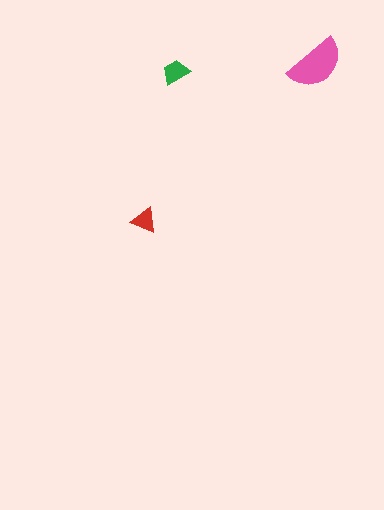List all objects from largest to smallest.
The pink semicircle, the green trapezoid, the red triangle.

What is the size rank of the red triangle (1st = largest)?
3rd.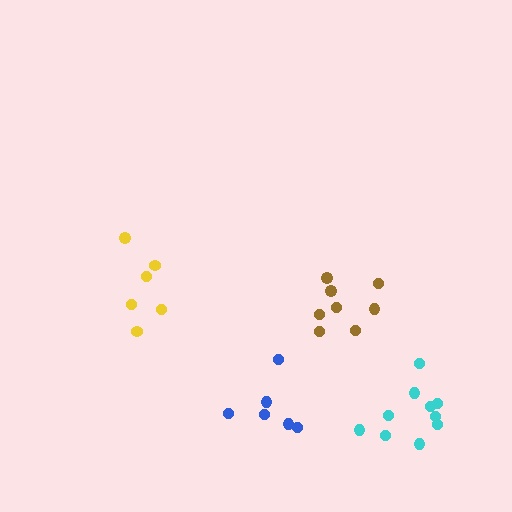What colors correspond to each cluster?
The clusters are colored: yellow, cyan, brown, blue.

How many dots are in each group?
Group 1: 6 dots, Group 2: 10 dots, Group 3: 8 dots, Group 4: 6 dots (30 total).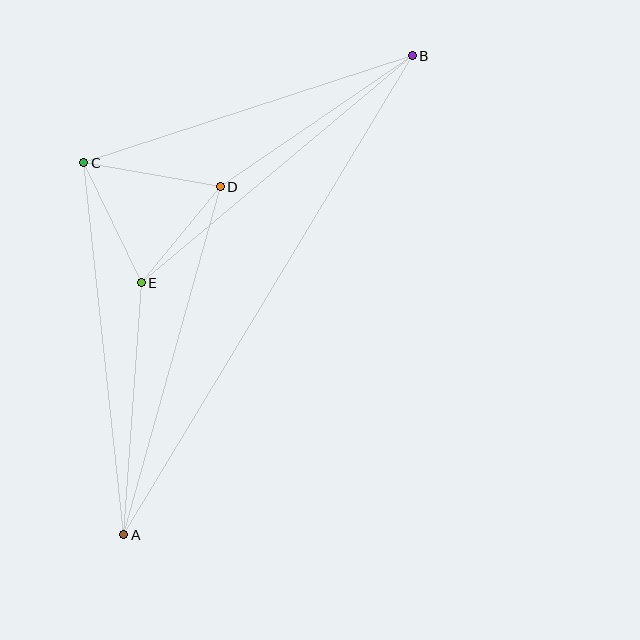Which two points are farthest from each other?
Points A and B are farthest from each other.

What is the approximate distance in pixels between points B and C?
The distance between B and C is approximately 345 pixels.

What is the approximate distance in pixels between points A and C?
The distance between A and C is approximately 374 pixels.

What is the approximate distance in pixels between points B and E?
The distance between B and E is approximately 354 pixels.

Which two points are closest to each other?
Points D and E are closest to each other.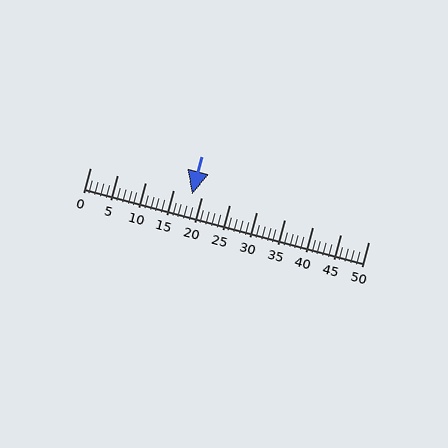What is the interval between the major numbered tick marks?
The major tick marks are spaced 5 units apart.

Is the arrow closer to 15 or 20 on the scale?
The arrow is closer to 20.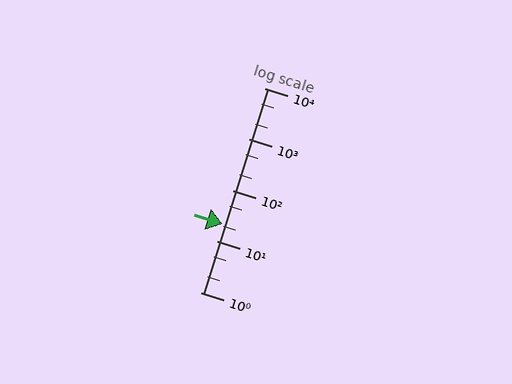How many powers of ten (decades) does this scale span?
The scale spans 4 decades, from 1 to 10000.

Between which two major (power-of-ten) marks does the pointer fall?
The pointer is between 10 and 100.